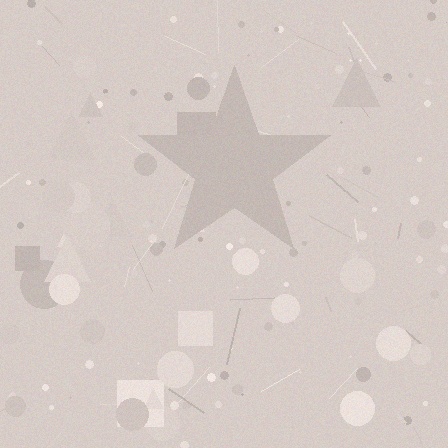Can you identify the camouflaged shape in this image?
The camouflaged shape is a star.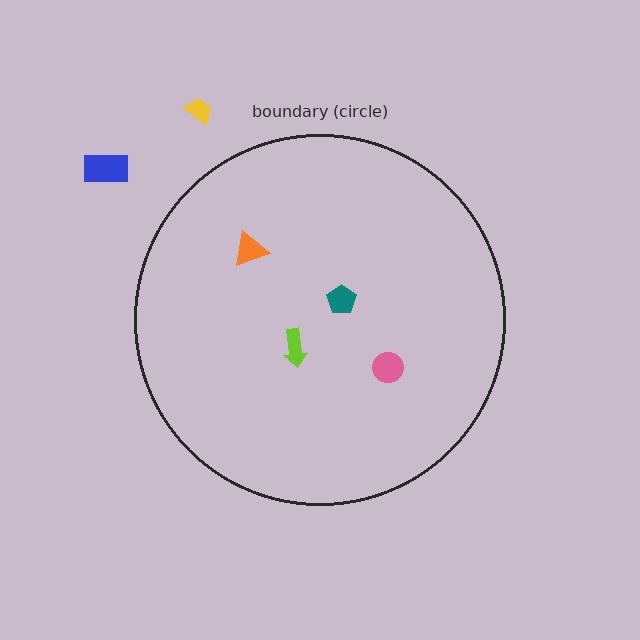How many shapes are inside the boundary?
4 inside, 2 outside.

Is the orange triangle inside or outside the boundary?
Inside.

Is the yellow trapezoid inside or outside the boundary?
Outside.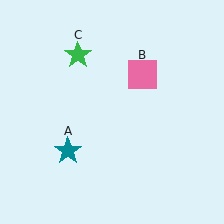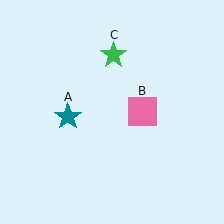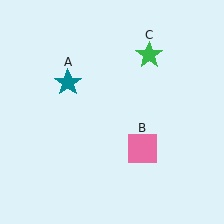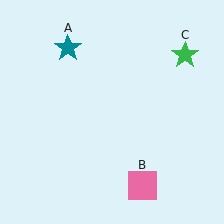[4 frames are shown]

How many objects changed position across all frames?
3 objects changed position: teal star (object A), pink square (object B), green star (object C).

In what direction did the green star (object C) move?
The green star (object C) moved right.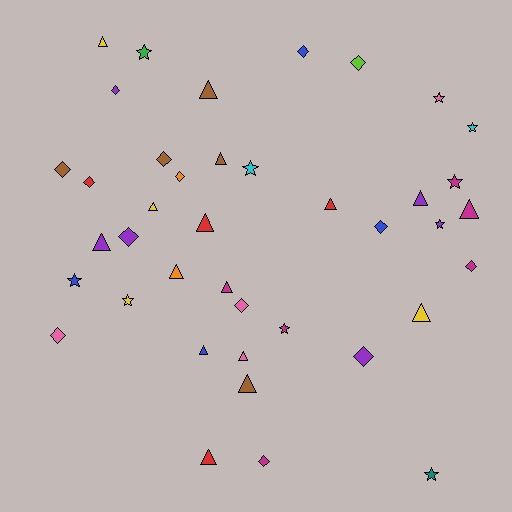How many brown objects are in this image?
There are 5 brown objects.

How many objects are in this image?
There are 40 objects.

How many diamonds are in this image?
There are 14 diamonds.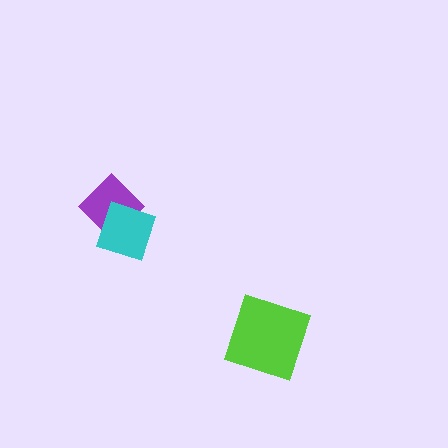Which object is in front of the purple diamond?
The cyan diamond is in front of the purple diamond.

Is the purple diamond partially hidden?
Yes, it is partially covered by another shape.